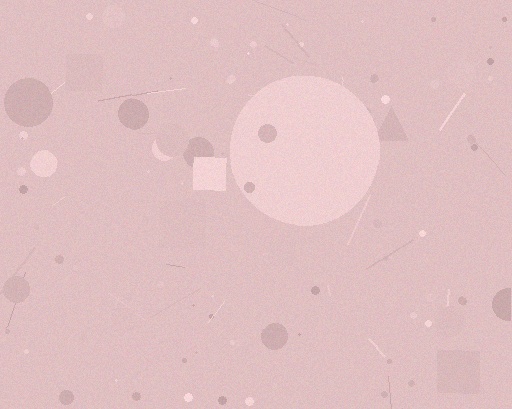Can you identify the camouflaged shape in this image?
The camouflaged shape is a circle.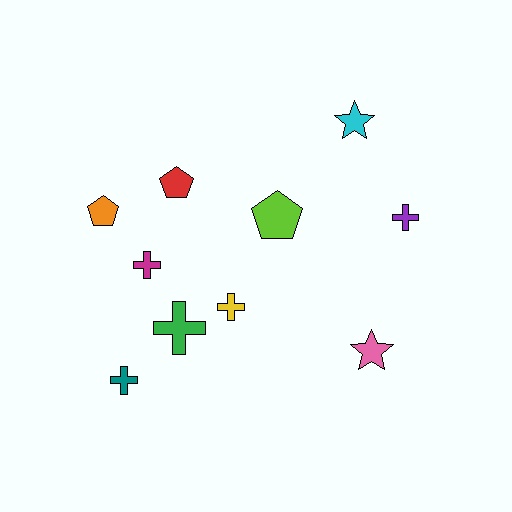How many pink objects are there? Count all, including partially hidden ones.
There is 1 pink object.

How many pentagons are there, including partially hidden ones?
There are 3 pentagons.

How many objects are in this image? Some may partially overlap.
There are 10 objects.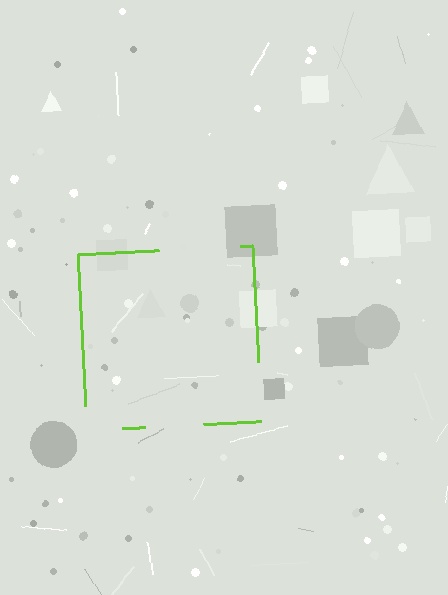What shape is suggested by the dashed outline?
The dashed outline suggests a square.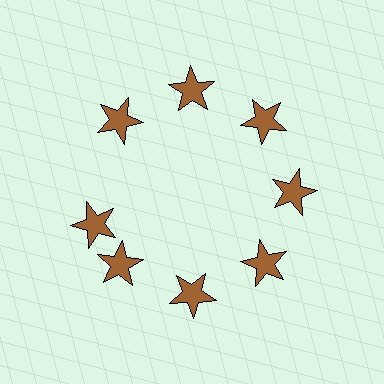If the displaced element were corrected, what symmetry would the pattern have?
It would have 8-fold rotational symmetry — the pattern would map onto itself every 45 degrees.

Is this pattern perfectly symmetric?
No. The 8 brown stars are arranged in a ring, but one element near the 9 o'clock position is rotated out of alignment along the ring, breaking the 8-fold rotational symmetry.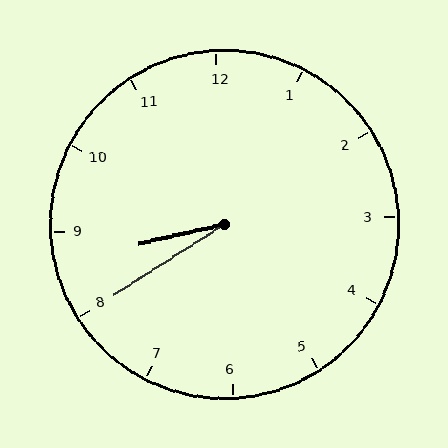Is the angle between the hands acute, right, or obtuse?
It is acute.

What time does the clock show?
8:40.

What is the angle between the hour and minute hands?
Approximately 20 degrees.